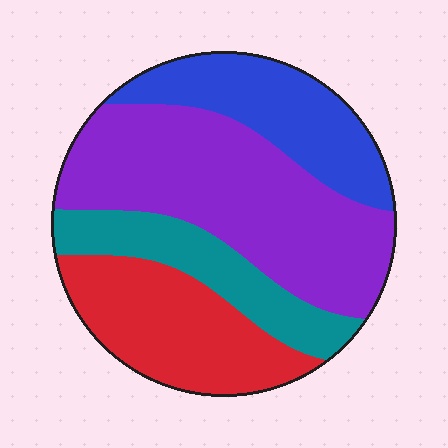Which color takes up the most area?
Purple, at roughly 40%.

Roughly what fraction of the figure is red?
Red covers 23% of the figure.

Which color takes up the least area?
Teal, at roughly 15%.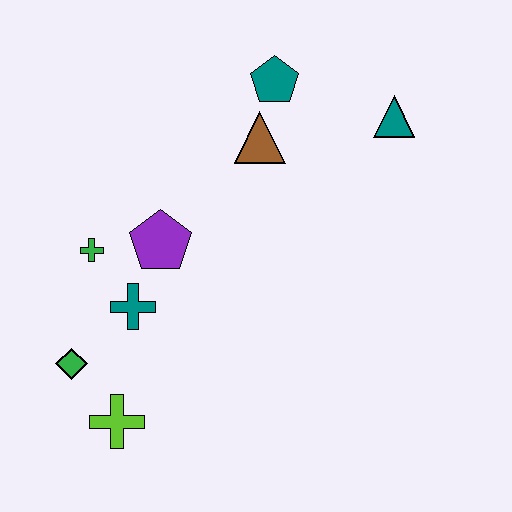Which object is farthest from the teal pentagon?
The lime cross is farthest from the teal pentagon.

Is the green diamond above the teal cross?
No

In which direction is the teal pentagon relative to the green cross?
The teal pentagon is to the right of the green cross.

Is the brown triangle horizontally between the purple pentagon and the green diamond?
No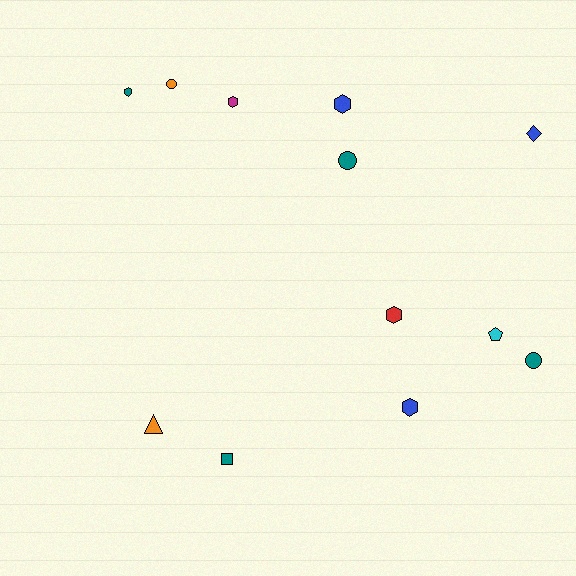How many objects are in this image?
There are 12 objects.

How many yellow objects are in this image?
There are no yellow objects.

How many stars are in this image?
There are no stars.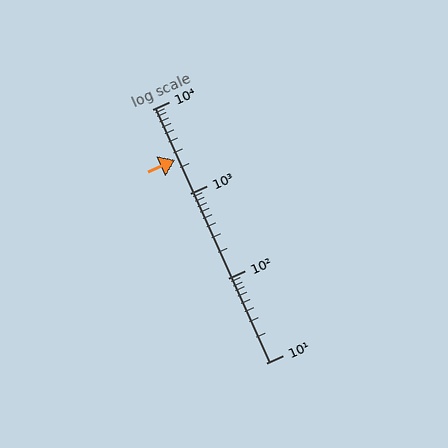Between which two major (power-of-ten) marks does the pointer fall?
The pointer is between 1000 and 10000.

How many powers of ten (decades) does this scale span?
The scale spans 3 decades, from 10 to 10000.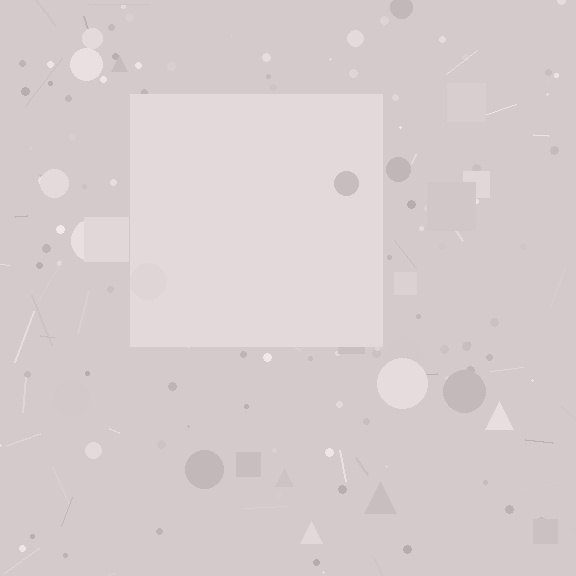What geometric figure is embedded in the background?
A square is embedded in the background.